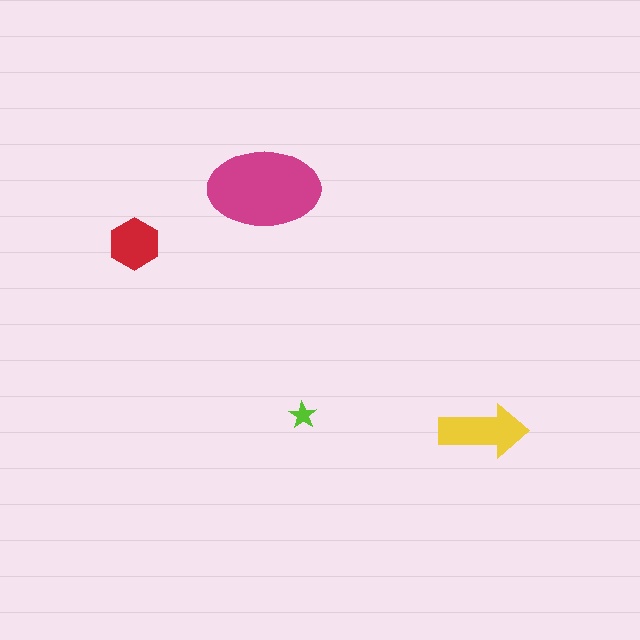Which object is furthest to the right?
The yellow arrow is rightmost.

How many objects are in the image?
There are 4 objects in the image.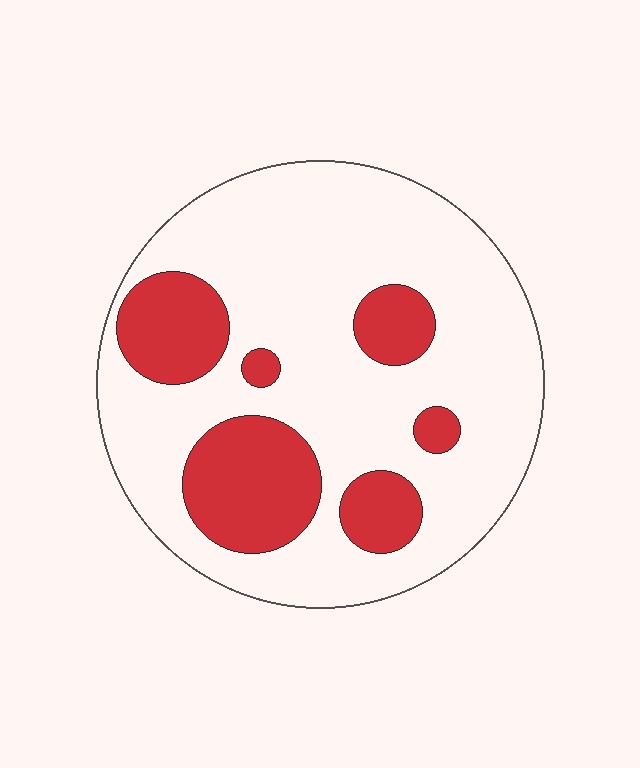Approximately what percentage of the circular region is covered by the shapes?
Approximately 25%.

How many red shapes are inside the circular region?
6.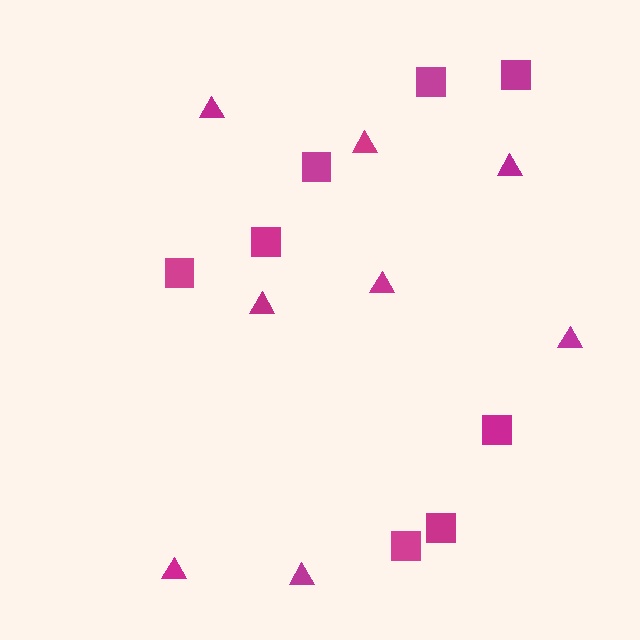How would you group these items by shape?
There are 2 groups: one group of squares (8) and one group of triangles (8).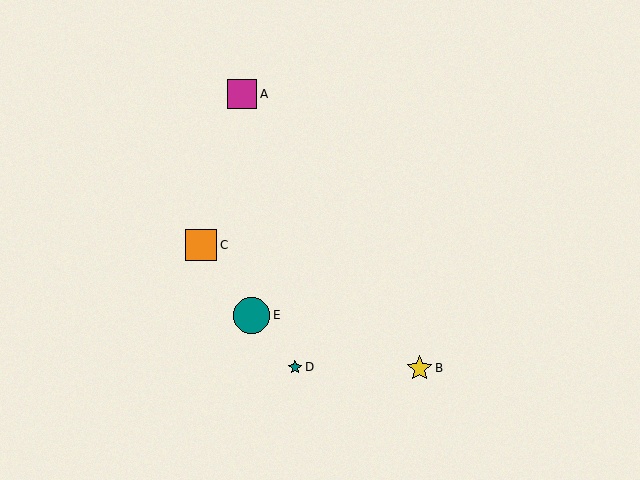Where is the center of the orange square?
The center of the orange square is at (201, 245).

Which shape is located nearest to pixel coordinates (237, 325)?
The teal circle (labeled E) at (251, 315) is nearest to that location.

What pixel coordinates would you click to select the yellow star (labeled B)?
Click at (419, 368) to select the yellow star B.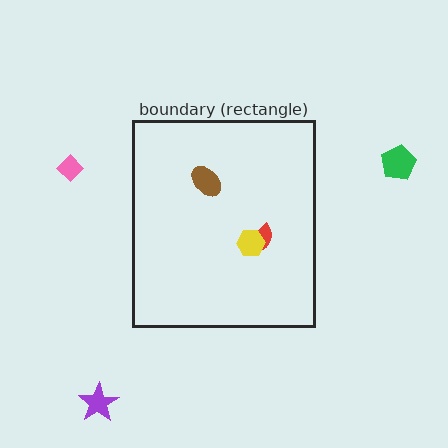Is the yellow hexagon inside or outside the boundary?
Inside.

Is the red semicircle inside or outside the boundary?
Inside.